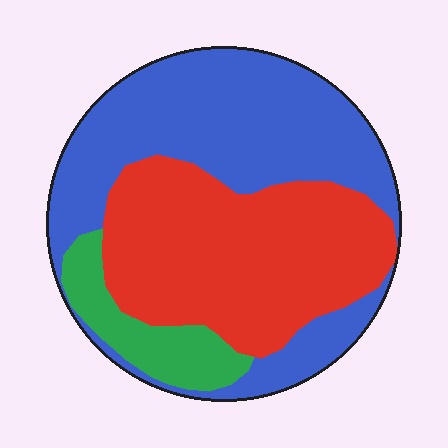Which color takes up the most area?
Blue, at roughly 50%.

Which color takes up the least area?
Green, at roughly 10%.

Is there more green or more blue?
Blue.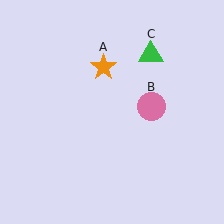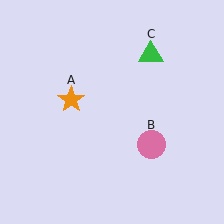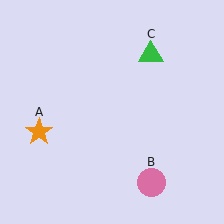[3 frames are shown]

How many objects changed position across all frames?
2 objects changed position: orange star (object A), pink circle (object B).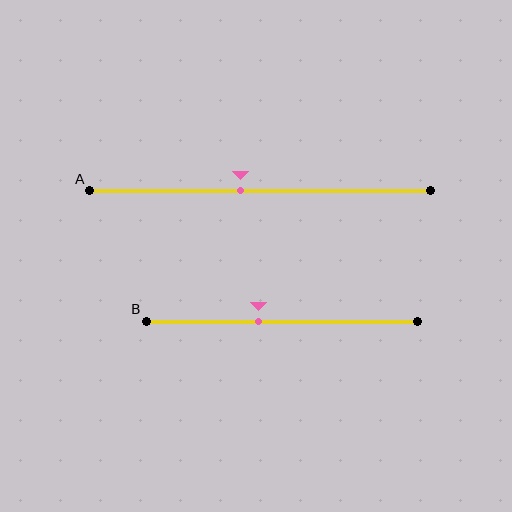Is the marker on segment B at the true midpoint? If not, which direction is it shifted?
No, the marker on segment B is shifted to the left by about 9% of the segment length.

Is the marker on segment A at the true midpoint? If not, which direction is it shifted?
No, the marker on segment A is shifted to the left by about 6% of the segment length.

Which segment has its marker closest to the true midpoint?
Segment A has its marker closest to the true midpoint.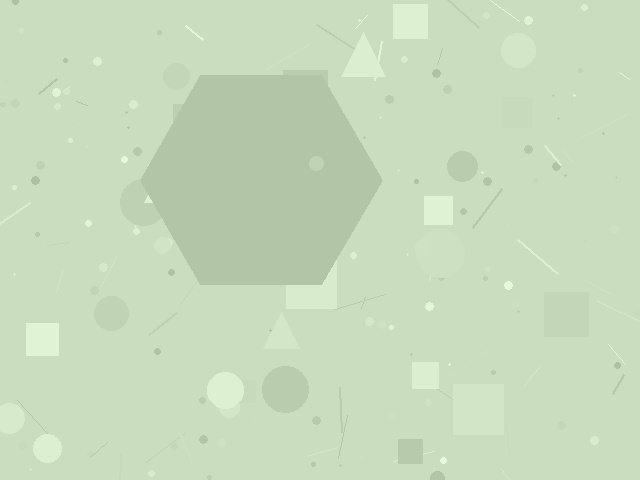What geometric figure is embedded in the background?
A hexagon is embedded in the background.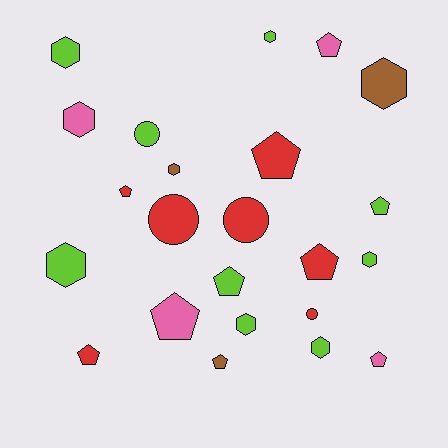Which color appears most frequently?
Lime, with 9 objects.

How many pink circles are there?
There are no pink circles.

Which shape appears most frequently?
Pentagon, with 10 objects.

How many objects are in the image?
There are 23 objects.